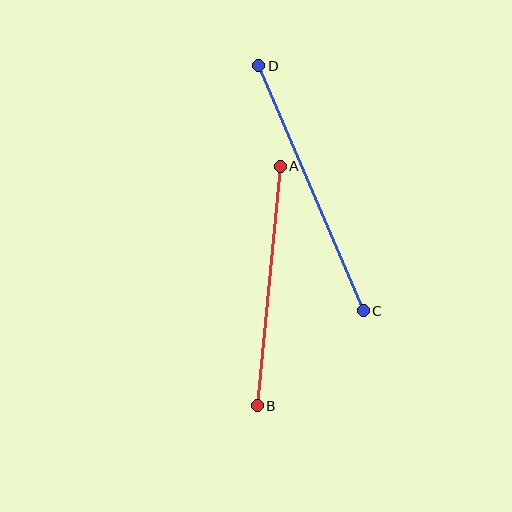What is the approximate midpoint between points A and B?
The midpoint is at approximately (269, 286) pixels.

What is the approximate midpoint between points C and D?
The midpoint is at approximately (311, 188) pixels.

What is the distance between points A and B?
The distance is approximately 241 pixels.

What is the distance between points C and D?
The distance is approximately 266 pixels.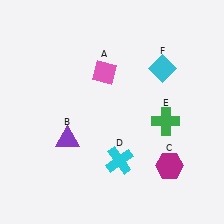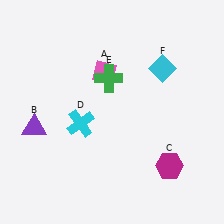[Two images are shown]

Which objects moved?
The objects that moved are: the purple triangle (B), the cyan cross (D), the green cross (E).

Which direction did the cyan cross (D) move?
The cyan cross (D) moved left.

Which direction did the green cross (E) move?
The green cross (E) moved left.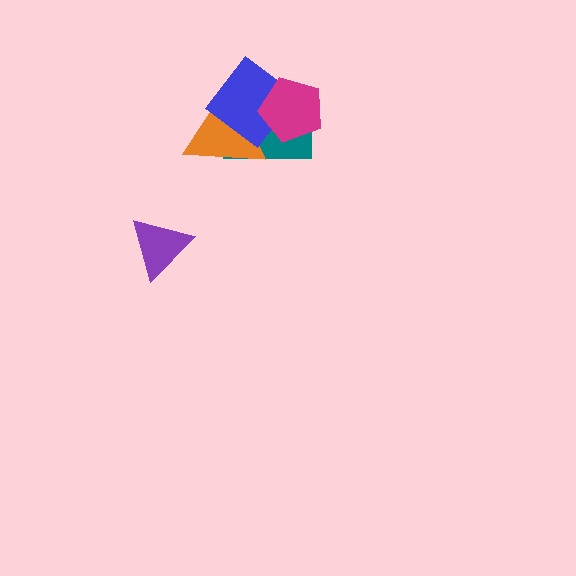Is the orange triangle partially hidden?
Yes, it is partially covered by another shape.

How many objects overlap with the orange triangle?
3 objects overlap with the orange triangle.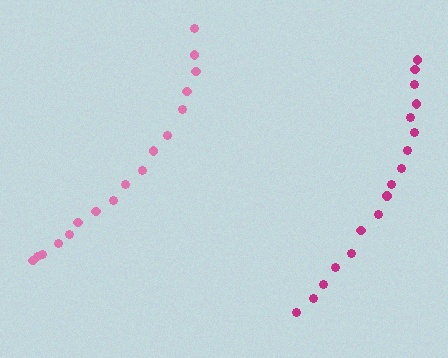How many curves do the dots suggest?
There are 2 distinct paths.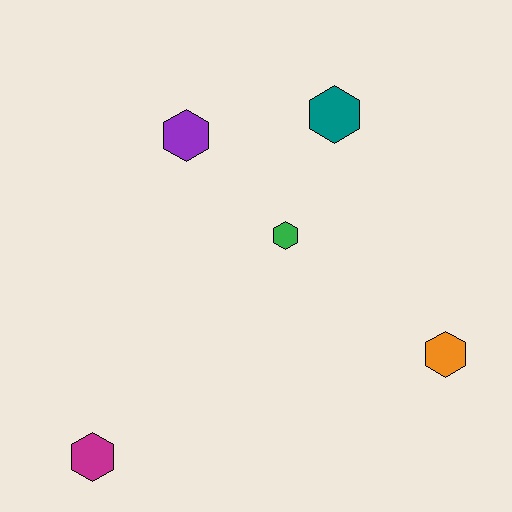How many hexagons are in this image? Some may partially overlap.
There are 5 hexagons.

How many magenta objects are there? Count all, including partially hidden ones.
There is 1 magenta object.